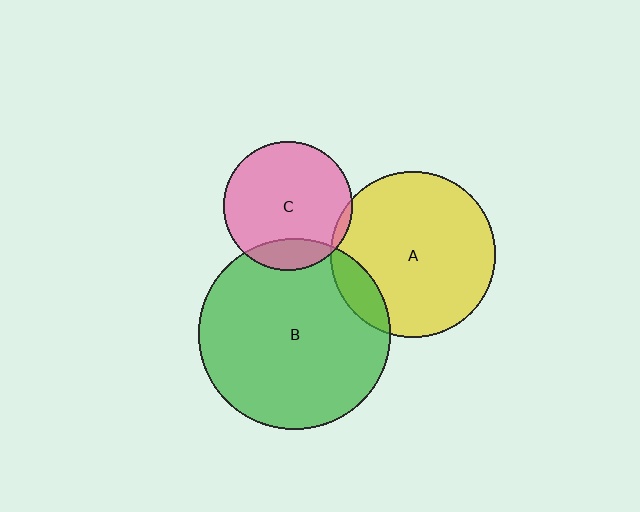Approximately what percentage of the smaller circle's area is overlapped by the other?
Approximately 15%.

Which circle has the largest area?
Circle B (green).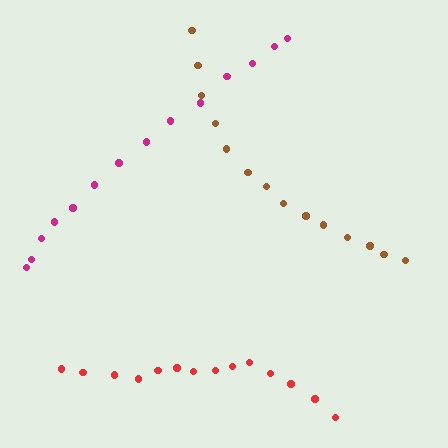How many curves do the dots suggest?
There are 3 distinct paths.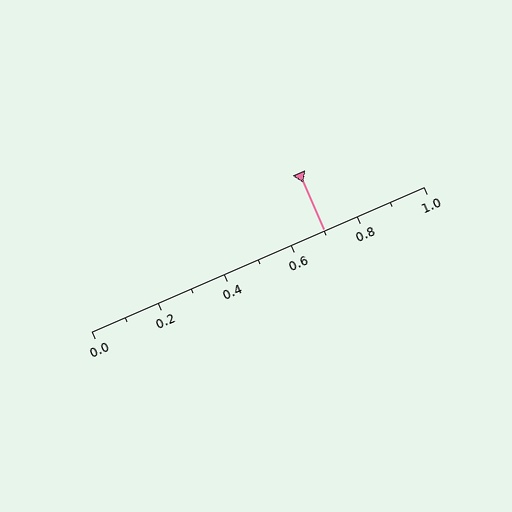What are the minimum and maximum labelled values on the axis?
The axis runs from 0.0 to 1.0.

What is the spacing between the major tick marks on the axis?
The major ticks are spaced 0.2 apart.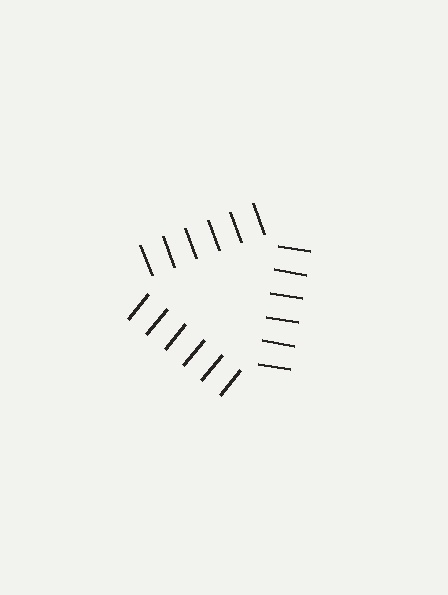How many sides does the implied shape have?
3 sides — the line-ends trace a triangle.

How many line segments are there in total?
18 — 6 along each of the 3 edges.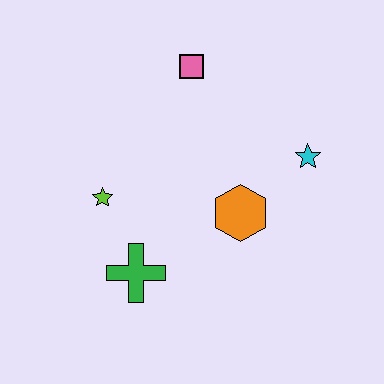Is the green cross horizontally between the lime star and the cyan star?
Yes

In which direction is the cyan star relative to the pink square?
The cyan star is to the right of the pink square.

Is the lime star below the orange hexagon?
No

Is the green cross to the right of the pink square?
No